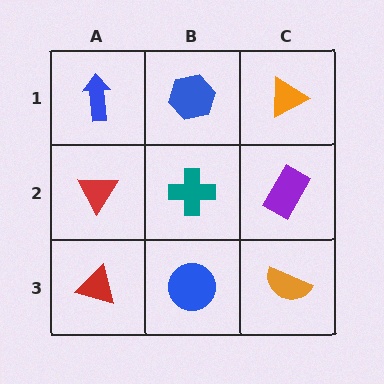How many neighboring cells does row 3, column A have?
2.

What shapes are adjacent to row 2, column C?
An orange triangle (row 1, column C), an orange semicircle (row 3, column C), a teal cross (row 2, column B).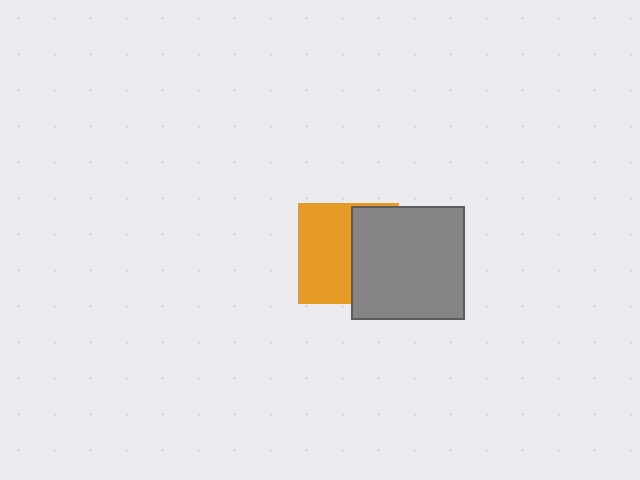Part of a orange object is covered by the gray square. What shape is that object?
It is a square.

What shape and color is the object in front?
The object in front is a gray square.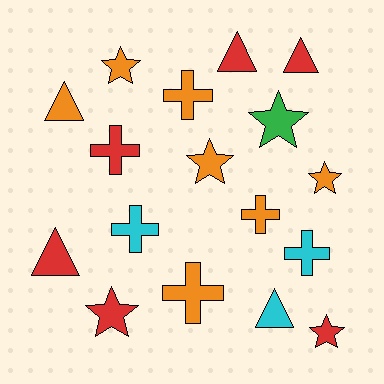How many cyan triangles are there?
There is 1 cyan triangle.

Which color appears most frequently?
Orange, with 7 objects.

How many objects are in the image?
There are 17 objects.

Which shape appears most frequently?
Cross, with 6 objects.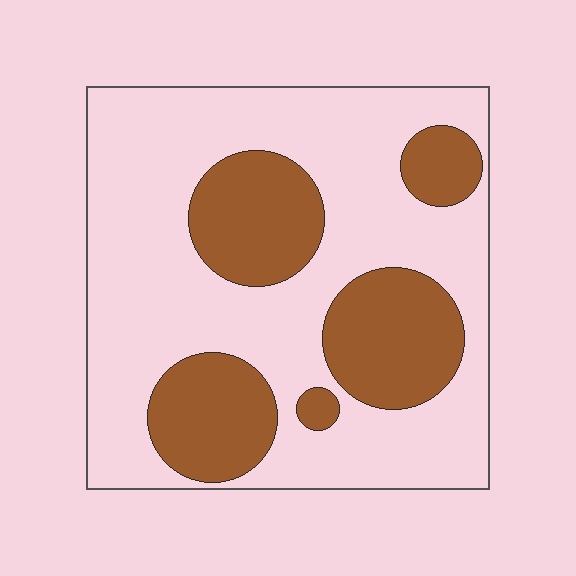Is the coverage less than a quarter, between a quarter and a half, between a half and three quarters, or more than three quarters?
Between a quarter and a half.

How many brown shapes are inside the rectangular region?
5.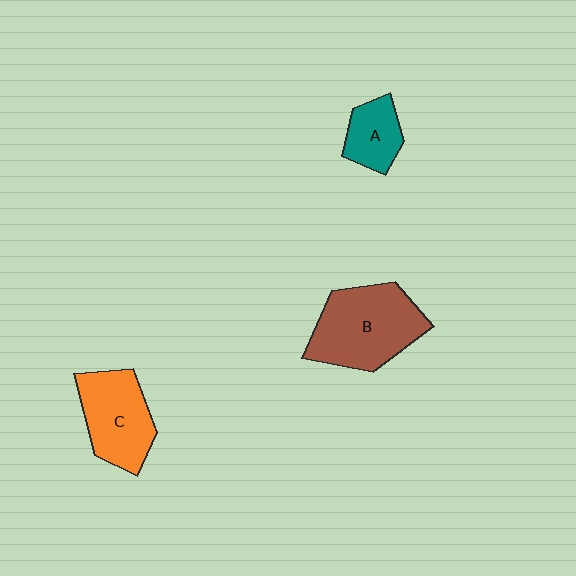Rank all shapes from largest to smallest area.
From largest to smallest: B (brown), C (orange), A (teal).